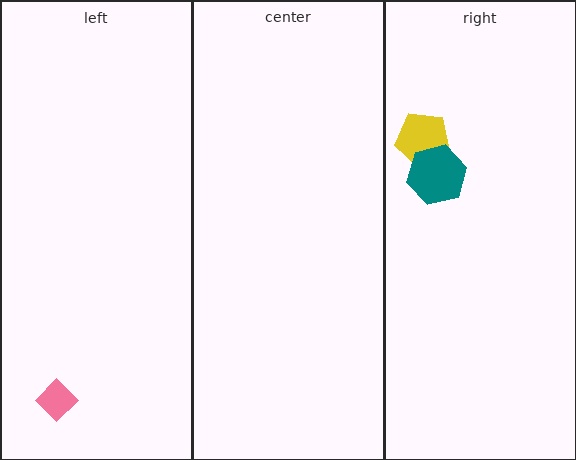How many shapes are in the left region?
1.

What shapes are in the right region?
The yellow pentagon, the teal hexagon.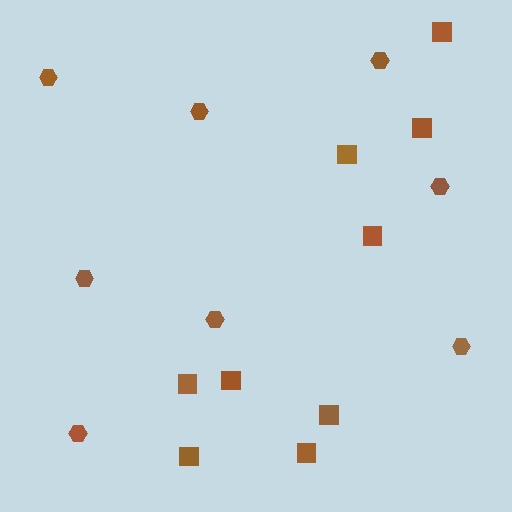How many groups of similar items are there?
There are 2 groups: one group of squares (9) and one group of hexagons (8).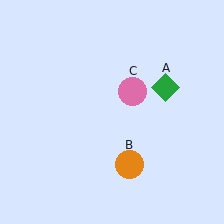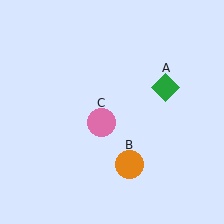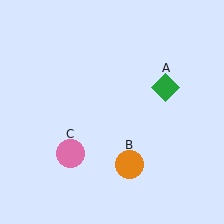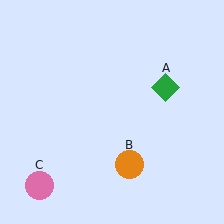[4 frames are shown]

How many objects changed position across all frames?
1 object changed position: pink circle (object C).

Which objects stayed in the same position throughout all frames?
Green diamond (object A) and orange circle (object B) remained stationary.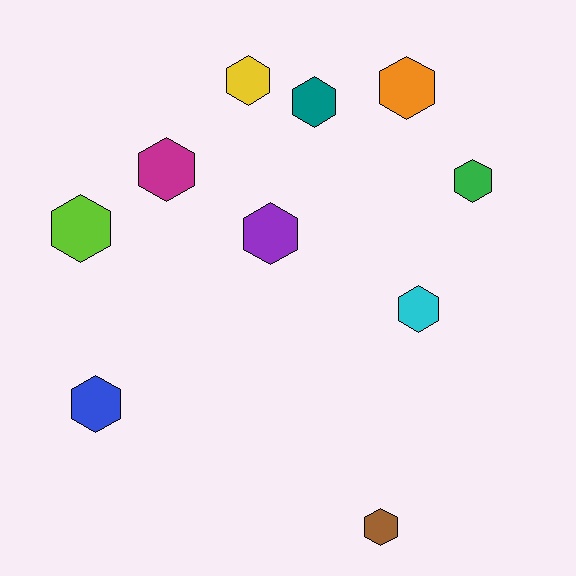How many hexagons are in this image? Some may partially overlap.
There are 10 hexagons.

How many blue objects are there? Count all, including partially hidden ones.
There is 1 blue object.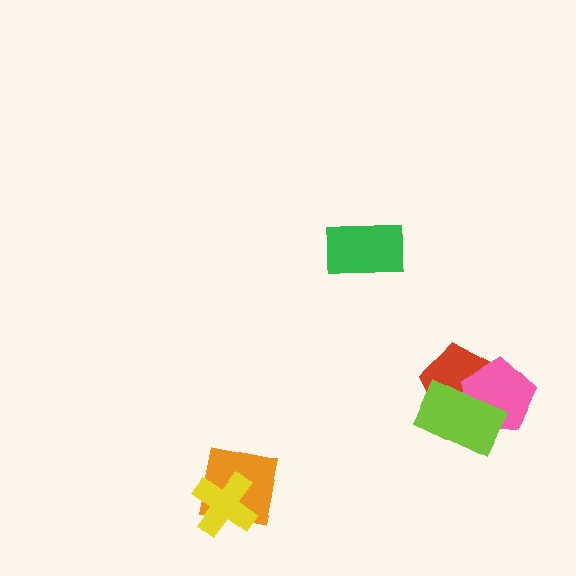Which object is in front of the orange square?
The yellow cross is in front of the orange square.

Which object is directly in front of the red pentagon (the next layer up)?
The pink pentagon is directly in front of the red pentagon.